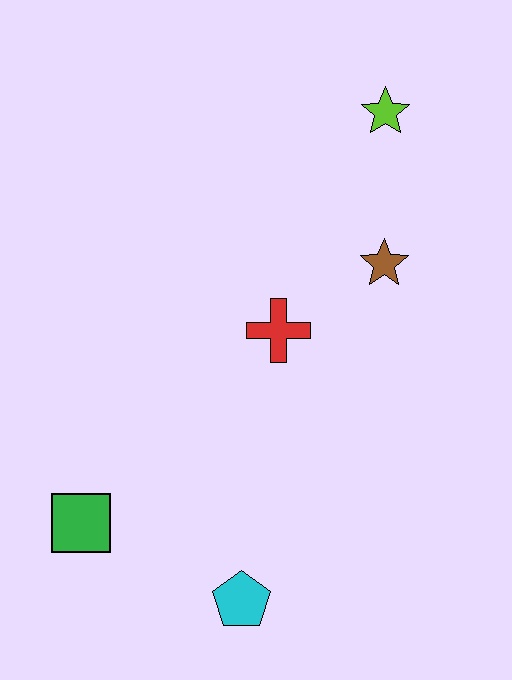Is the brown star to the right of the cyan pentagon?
Yes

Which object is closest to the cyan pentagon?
The green square is closest to the cyan pentagon.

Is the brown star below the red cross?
No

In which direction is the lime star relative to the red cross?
The lime star is above the red cross.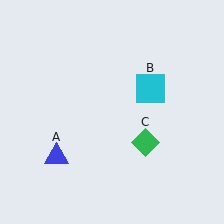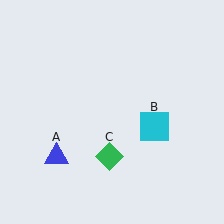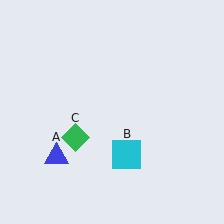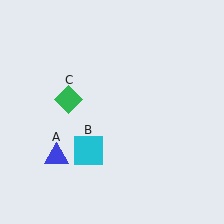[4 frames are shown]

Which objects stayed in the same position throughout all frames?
Blue triangle (object A) remained stationary.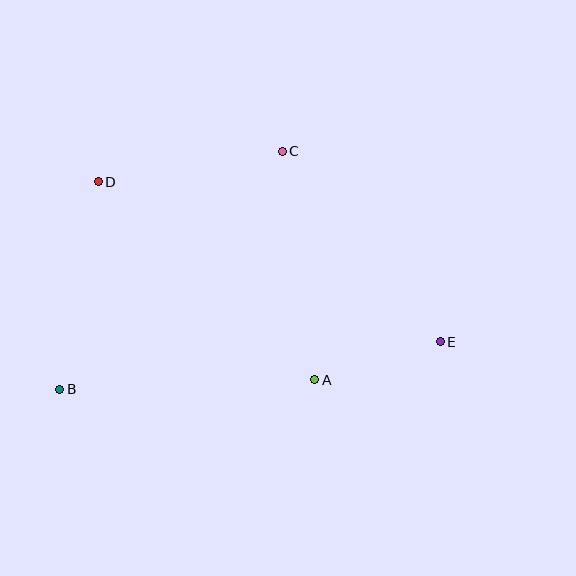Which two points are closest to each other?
Points A and E are closest to each other.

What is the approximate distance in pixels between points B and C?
The distance between B and C is approximately 326 pixels.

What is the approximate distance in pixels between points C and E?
The distance between C and E is approximately 247 pixels.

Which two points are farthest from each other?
Points B and E are farthest from each other.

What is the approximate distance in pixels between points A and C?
The distance between A and C is approximately 231 pixels.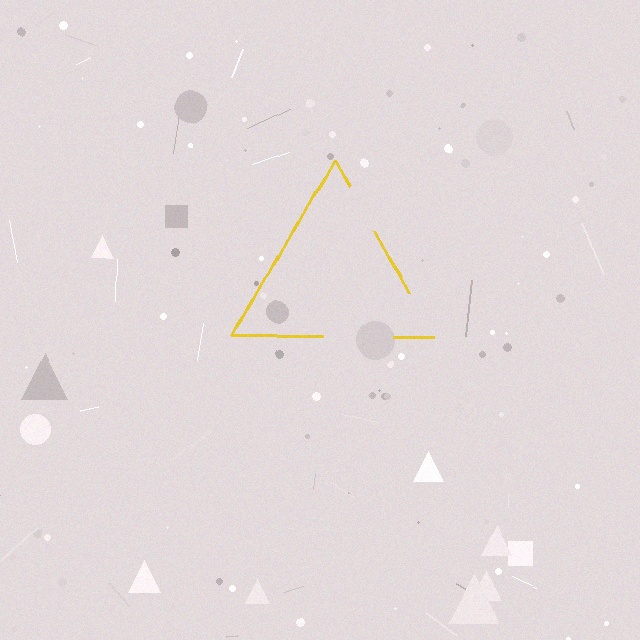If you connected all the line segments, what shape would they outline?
They would outline a triangle.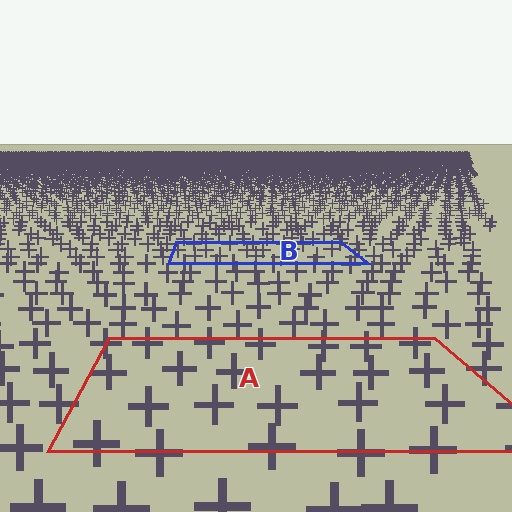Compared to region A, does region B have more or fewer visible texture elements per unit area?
Region B has more texture elements per unit area — they are packed more densely because it is farther away.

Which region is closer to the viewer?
Region A is closer. The texture elements there are larger and more spread out.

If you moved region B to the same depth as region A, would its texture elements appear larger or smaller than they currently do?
They would appear larger. At a closer depth, the same texture elements are projected at a bigger on-screen size.